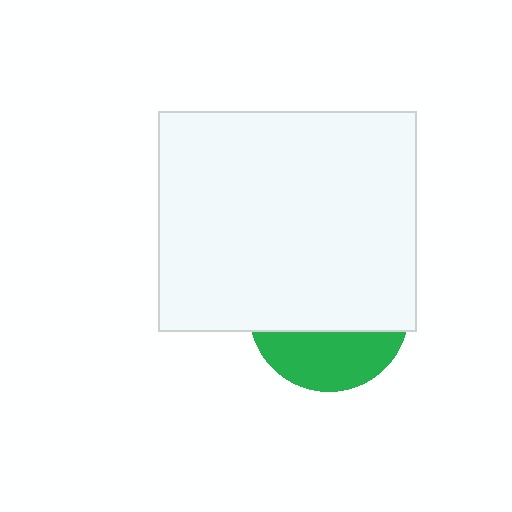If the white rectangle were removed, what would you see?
You would see the complete green circle.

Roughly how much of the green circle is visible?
A small part of it is visible (roughly 34%).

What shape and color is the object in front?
The object in front is a white rectangle.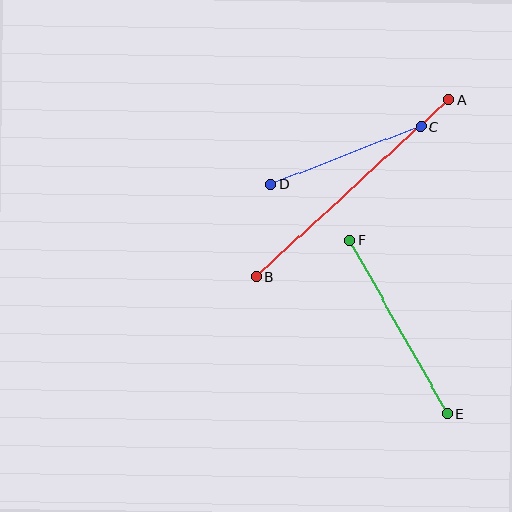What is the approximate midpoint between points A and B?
The midpoint is at approximately (352, 188) pixels.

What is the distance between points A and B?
The distance is approximately 262 pixels.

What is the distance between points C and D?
The distance is approximately 161 pixels.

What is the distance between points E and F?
The distance is approximately 199 pixels.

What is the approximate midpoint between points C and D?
The midpoint is at approximately (346, 155) pixels.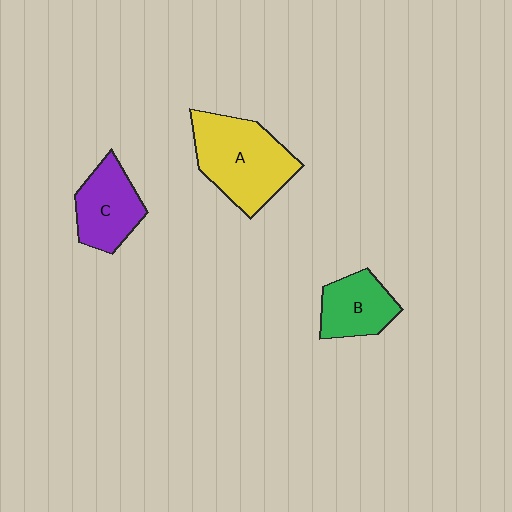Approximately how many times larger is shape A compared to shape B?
Approximately 1.7 times.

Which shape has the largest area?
Shape A (yellow).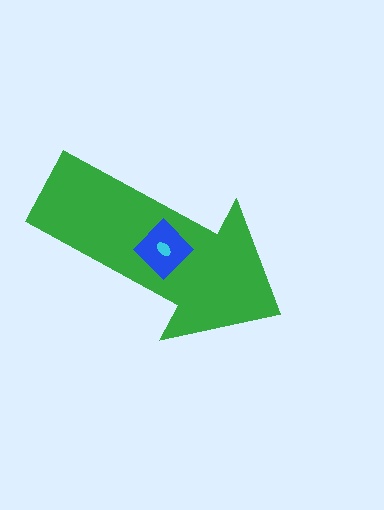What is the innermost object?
The cyan ellipse.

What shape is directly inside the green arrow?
The blue diamond.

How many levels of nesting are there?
3.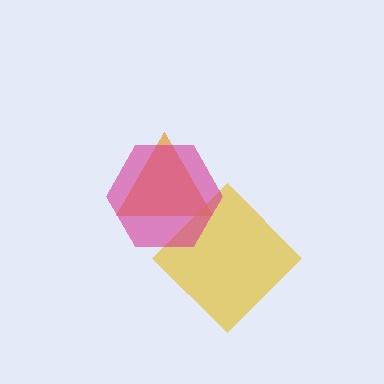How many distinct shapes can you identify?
There are 3 distinct shapes: an orange triangle, a yellow diamond, a magenta hexagon.